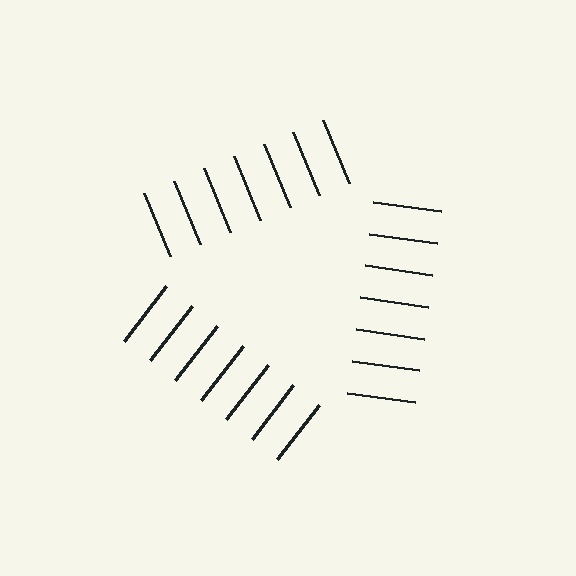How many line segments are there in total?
21 — 7 along each of the 3 edges.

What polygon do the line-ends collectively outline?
An illusory triangle — the line segments terminate on its edges but no continuous stroke is drawn.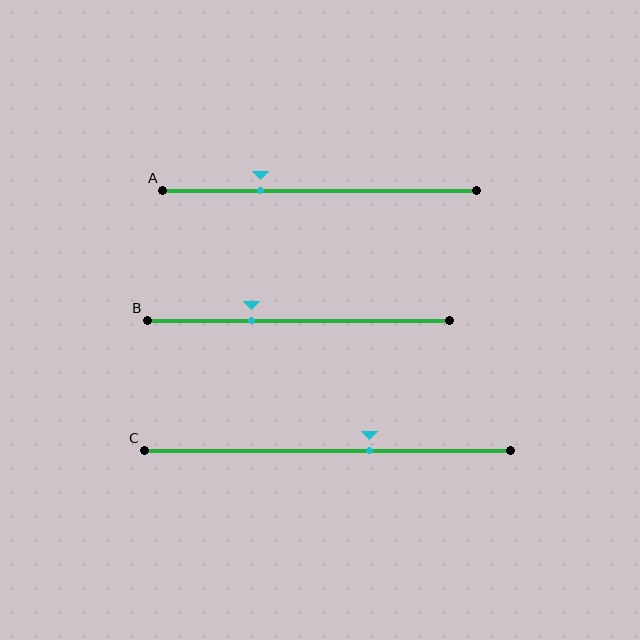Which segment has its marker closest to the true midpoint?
Segment C has its marker closest to the true midpoint.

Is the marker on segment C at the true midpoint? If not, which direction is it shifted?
No, the marker on segment C is shifted to the right by about 11% of the segment length.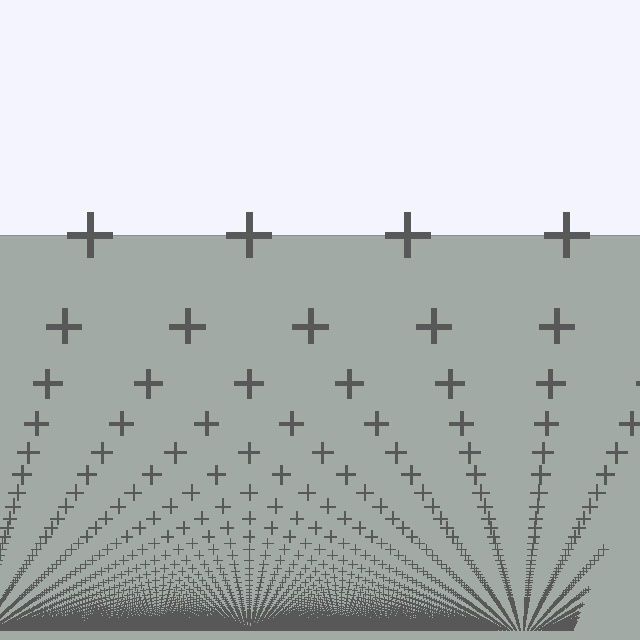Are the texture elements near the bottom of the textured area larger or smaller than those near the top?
Smaller. The gradient is inverted — elements near the bottom are smaller and denser.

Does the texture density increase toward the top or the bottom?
Density increases toward the bottom.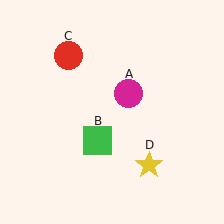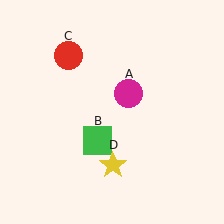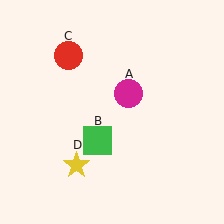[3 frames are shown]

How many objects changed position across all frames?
1 object changed position: yellow star (object D).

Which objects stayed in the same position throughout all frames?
Magenta circle (object A) and green square (object B) and red circle (object C) remained stationary.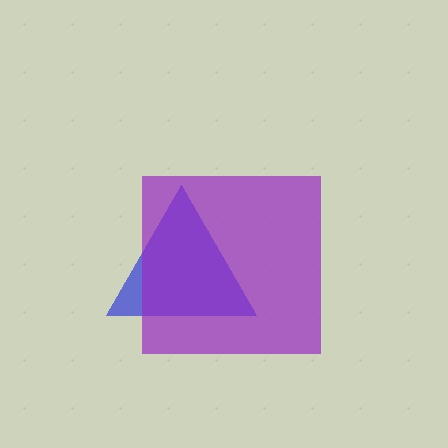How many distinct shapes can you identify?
There are 2 distinct shapes: a blue triangle, a purple square.